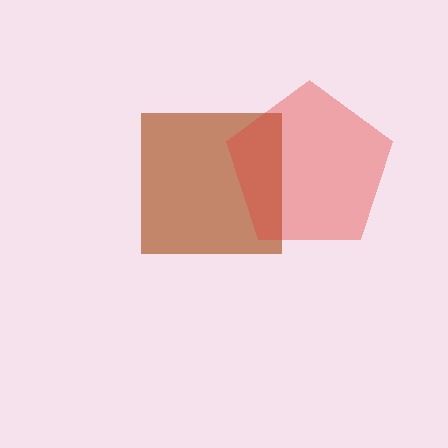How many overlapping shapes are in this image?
There are 2 overlapping shapes in the image.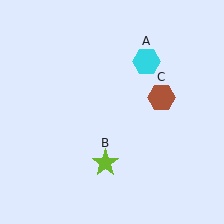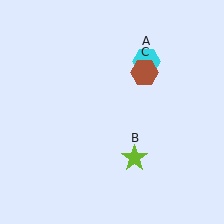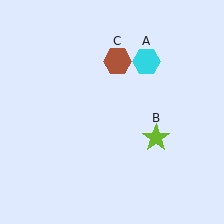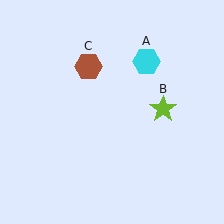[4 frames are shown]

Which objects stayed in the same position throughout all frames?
Cyan hexagon (object A) remained stationary.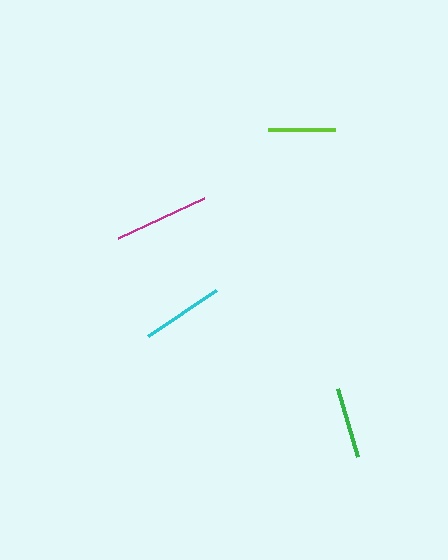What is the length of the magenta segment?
The magenta segment is approximately 95 pixels long.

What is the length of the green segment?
The green segment is approximately 71 pixels long.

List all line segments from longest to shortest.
From longest to shortest: magenta, cyan, green, lime.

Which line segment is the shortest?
The lime line is the shortest at approximately 67 pixels.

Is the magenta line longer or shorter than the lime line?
The magenta line is longer than the lime line.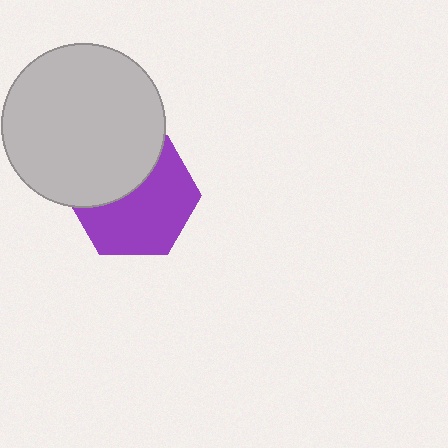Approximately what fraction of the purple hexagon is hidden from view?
Roughly 39% of the purple hexagon is hidden behind the light gray circle.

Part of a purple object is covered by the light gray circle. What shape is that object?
It is a hexagon.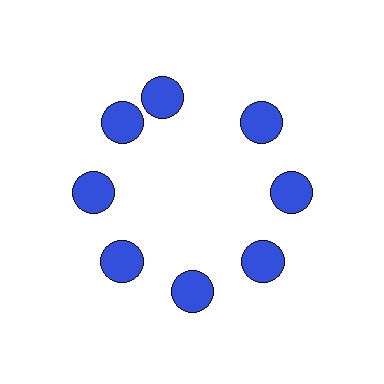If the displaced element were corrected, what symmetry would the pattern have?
It would have 8-fold rotational symmetry — the pattern would map onto itself every 45 degrees.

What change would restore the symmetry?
The symmetry would be restored by rotating it back into even spacing with its neighbors so that all 8 circles sit at equal angles and equal distance from the center.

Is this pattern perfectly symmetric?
No. The 8 blue circles are arranged in a ring, but one element near the 12 o'clock position is rotated out of alignment along the ring, breaking the 8-fold rotational symmetry.